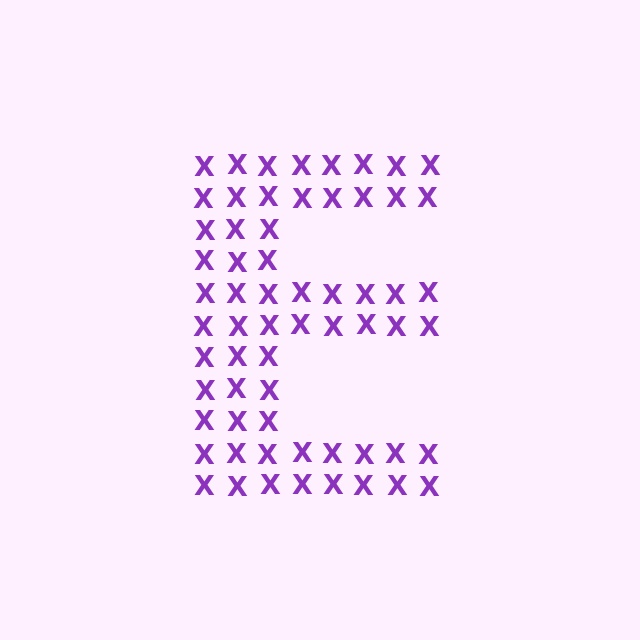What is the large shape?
The large shape is the letter E.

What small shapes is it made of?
It is made of small letter X's.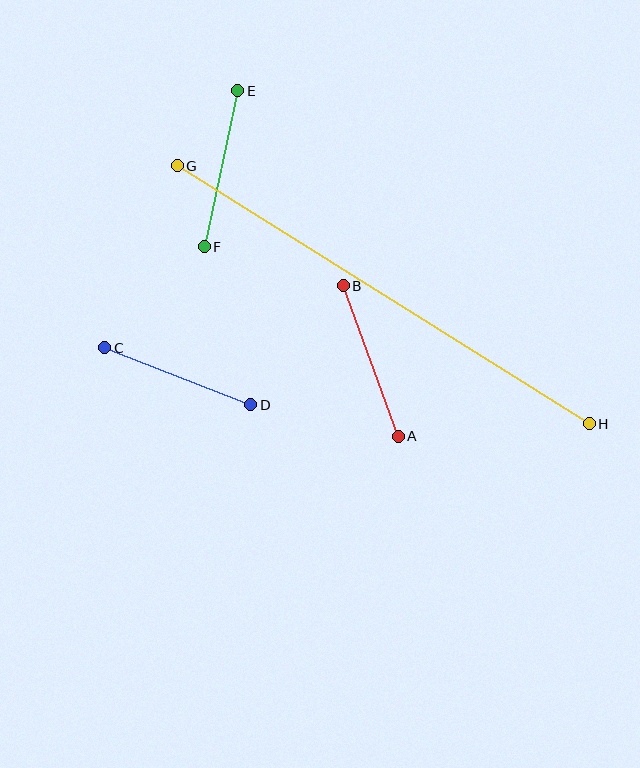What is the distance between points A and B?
The distance is approximately 160 pixels.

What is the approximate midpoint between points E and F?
The midpoint is at approximately (221, 169) pixels.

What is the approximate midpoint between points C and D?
The midpoint is at approximately (178, 376) pixels.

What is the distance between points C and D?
The distance is approximately 157 pixels.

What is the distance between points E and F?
The distance is approximately 159 pixels.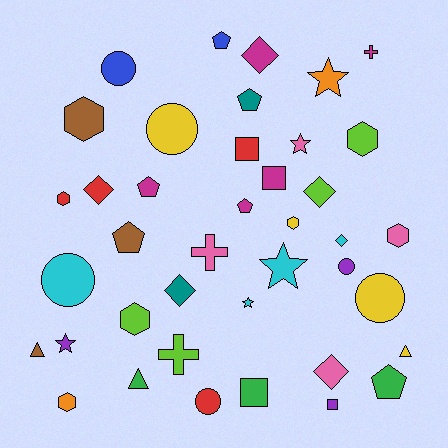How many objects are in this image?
There are 40 objects.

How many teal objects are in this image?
There are 2 teal objects.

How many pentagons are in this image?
There are 6 pentagons.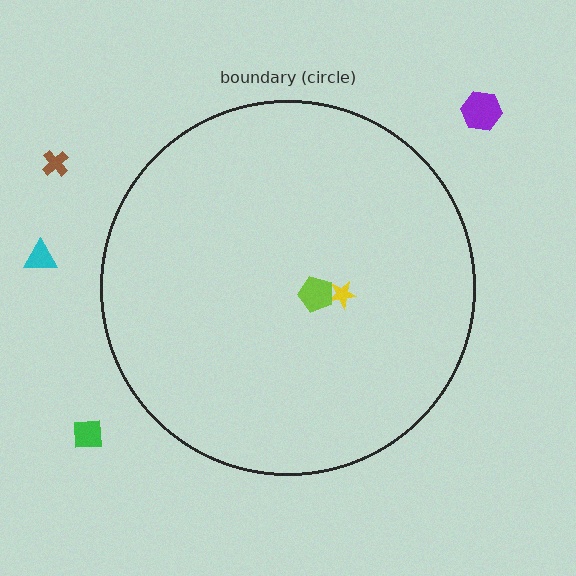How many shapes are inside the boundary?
2 inside, 4 outside.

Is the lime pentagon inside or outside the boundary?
Inside.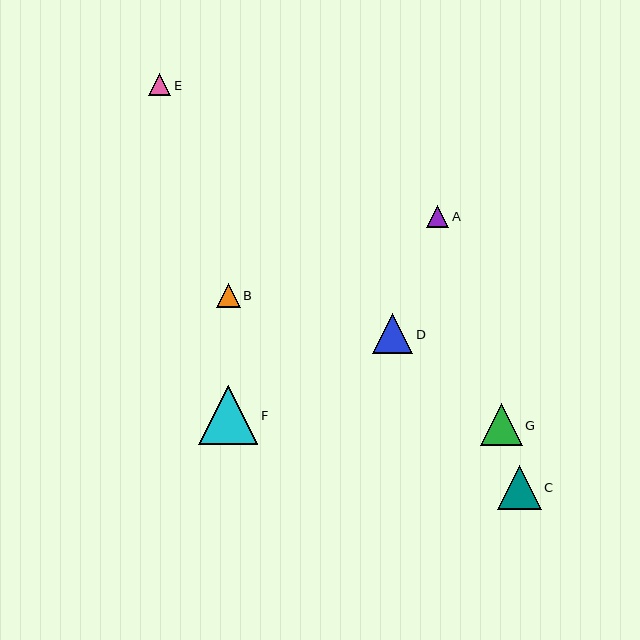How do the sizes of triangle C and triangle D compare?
Triangle C and triangle D are approximately the same size.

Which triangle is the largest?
Triangle F is the largest with a size of approximately 59 pixels.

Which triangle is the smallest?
Triangle E is the smallest with a size of approximately 22 pixels.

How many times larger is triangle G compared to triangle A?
Triangle G is approximately 1.8 times the size of triangle A.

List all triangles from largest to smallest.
From largest to smallest: F, C, G, D, B, A, E.